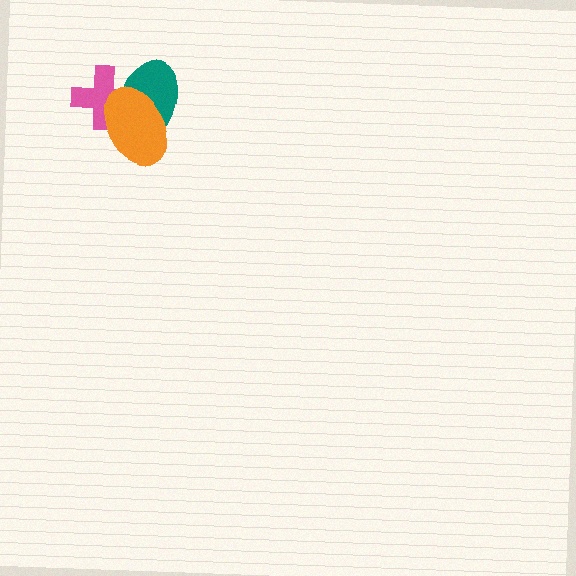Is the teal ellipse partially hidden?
Yes, it is partially covered by another shape.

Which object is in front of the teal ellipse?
The orange ellipse is in front of the teal ellipse.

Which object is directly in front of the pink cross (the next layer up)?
The teal ellipse is directly in front of the pink cross.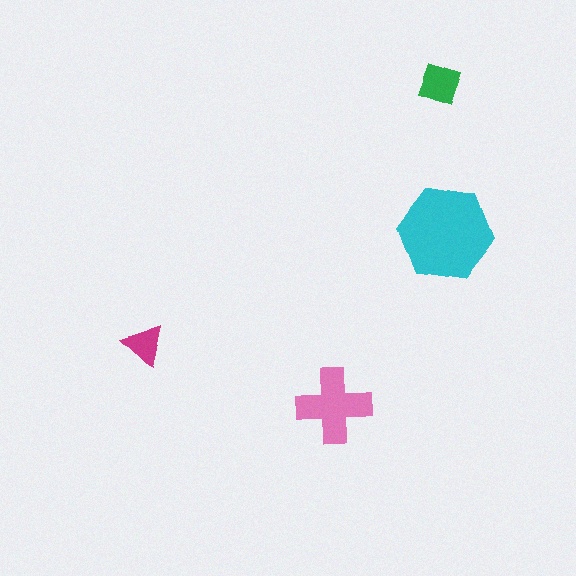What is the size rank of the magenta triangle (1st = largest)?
4th.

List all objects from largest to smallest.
The cyan hexagon, the pink cross, the green diamond, the magenta triangle.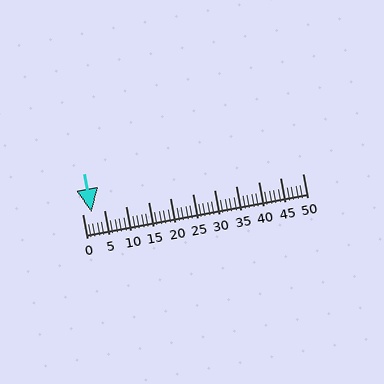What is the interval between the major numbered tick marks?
The major tick marks are spaced 5 units apart.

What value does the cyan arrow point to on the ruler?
The cyan arrow points to approximately 2.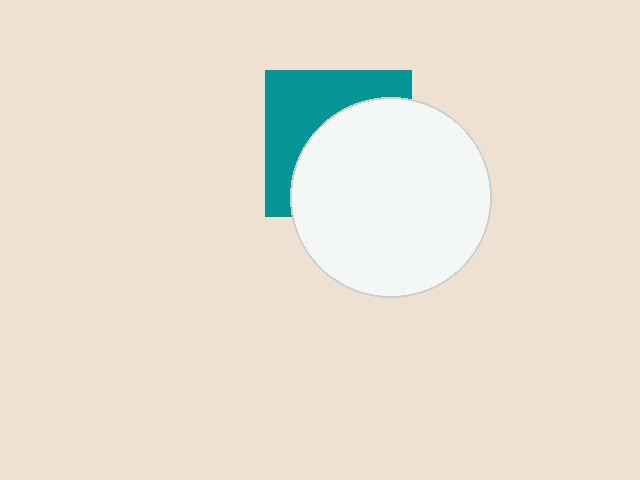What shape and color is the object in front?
The object in front is a white circle.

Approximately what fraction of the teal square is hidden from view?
Roughly 58% of the teal square is hidden behind the white circle.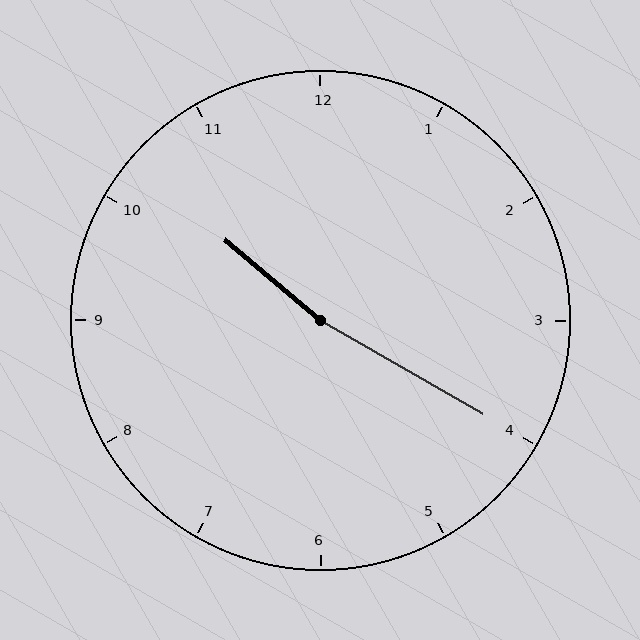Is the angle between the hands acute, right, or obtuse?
It is obtuse.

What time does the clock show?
10:20.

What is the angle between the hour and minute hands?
Approximately 170 degrees.